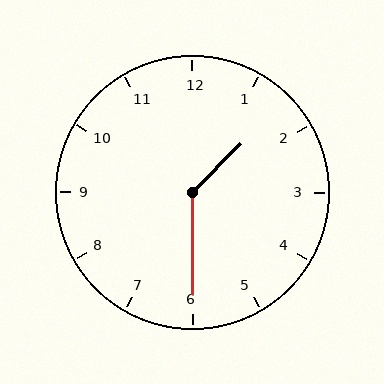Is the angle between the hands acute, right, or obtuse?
It is obtuse.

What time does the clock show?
1:30.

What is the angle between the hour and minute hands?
Approximately 135 degrees.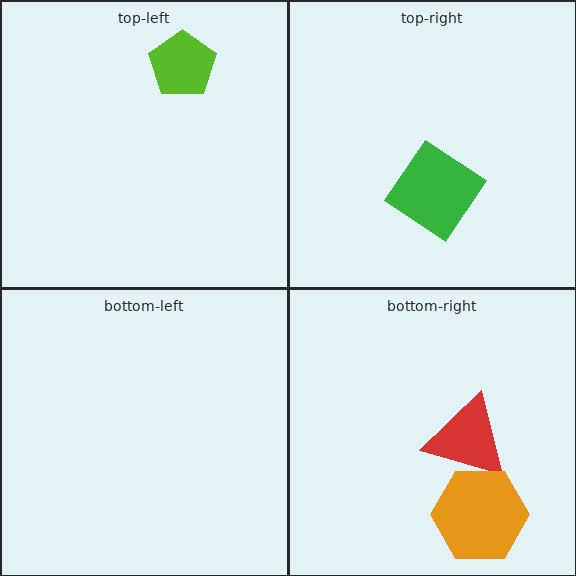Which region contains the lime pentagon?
The top-left region.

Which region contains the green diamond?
The top-right region.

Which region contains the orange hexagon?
The bottom-right region.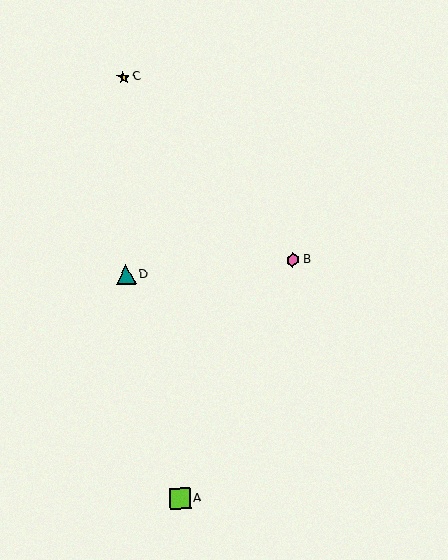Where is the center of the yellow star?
The center of the yellow star is at (123, 77).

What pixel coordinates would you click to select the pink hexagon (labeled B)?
Click at (293, 260) to select the pink hexagon B.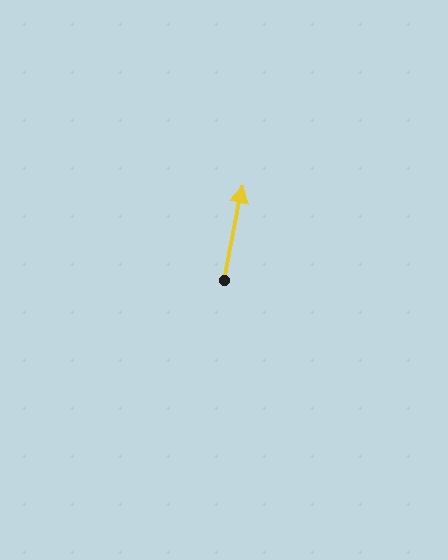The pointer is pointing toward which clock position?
Roughly 12 o'clock.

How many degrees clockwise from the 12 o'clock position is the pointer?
Approximately 11 degrees.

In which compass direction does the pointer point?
North.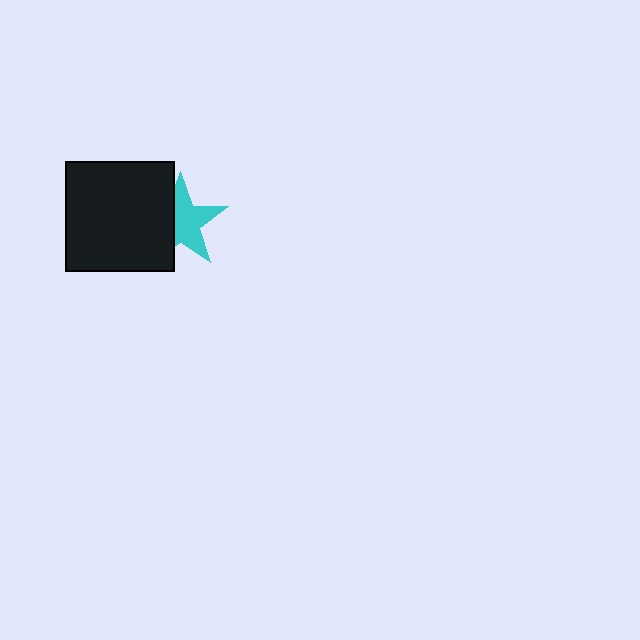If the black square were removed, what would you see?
You would see the complete cyan star.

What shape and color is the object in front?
The object in front is a black square.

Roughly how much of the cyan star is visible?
About half of it is visible (roughly 61%).